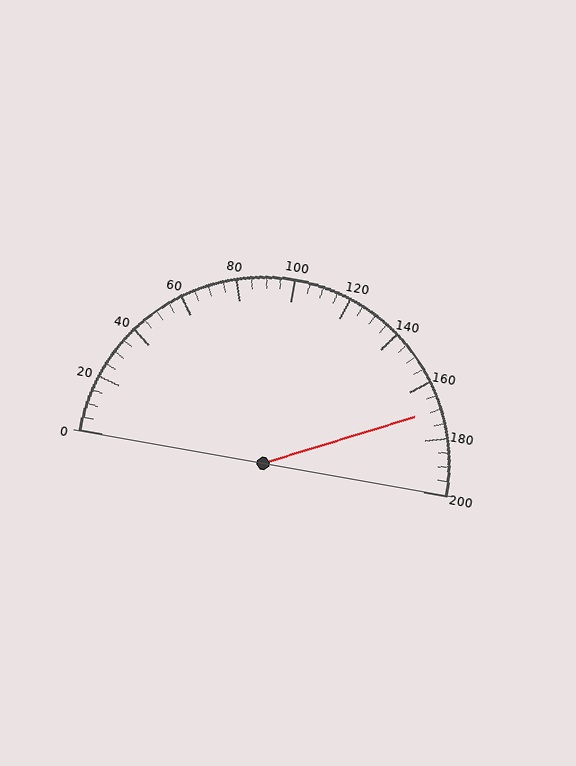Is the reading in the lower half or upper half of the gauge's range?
The reading is in the upper half of the range (0 to 200).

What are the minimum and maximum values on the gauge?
The gauge ranges from 0 to 200.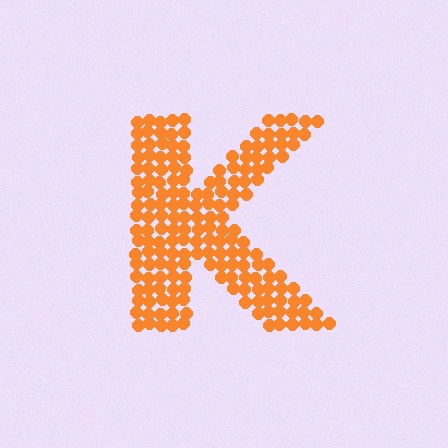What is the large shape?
The large shape is the letter K.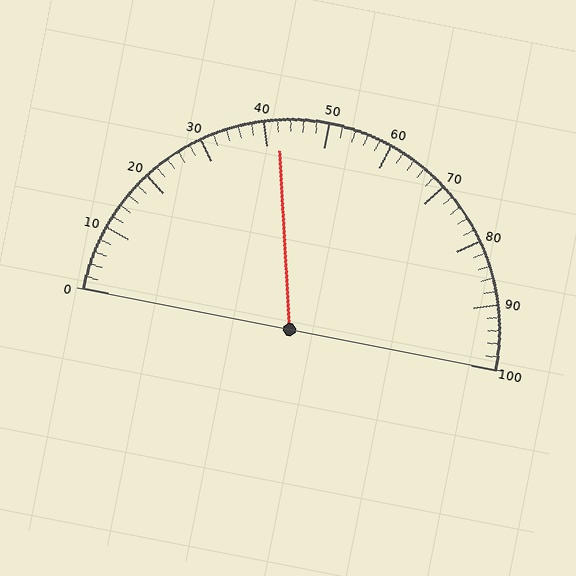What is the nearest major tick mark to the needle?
The nearest major tick mark is 40.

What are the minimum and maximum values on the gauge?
The gauge ranges from 0 to 100.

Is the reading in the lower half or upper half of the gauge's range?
The reading is in the lower half of the range (0 to 100).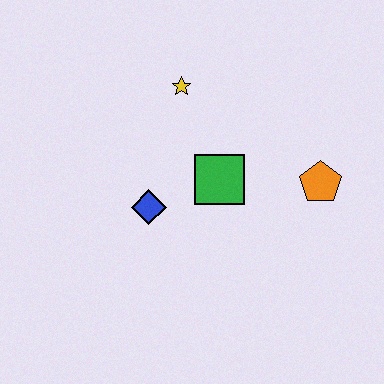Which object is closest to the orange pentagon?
The green square is closest to the orange pentagon.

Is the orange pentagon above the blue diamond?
Yes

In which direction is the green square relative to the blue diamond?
The green square is to the right of the blue diamond.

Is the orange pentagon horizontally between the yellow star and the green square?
No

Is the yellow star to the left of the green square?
Yes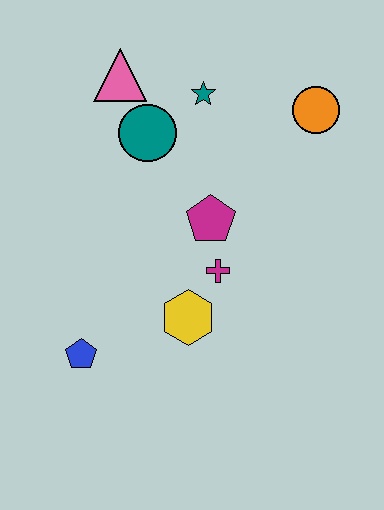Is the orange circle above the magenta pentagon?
Yes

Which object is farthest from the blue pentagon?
The orange circle is farthest from the blue pentagon.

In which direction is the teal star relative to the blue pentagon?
The teal star is above the blue pentagon.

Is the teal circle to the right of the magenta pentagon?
No